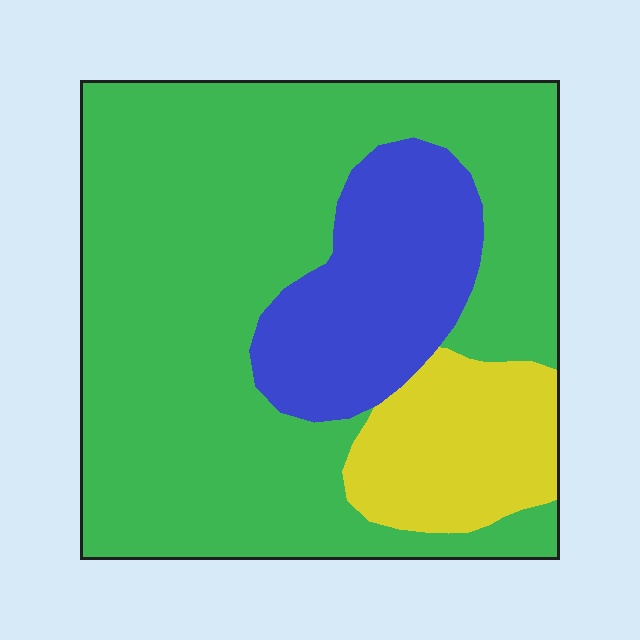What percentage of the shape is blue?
Blue covers about 20% of the shape.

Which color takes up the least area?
Yellow, at roughly 15%.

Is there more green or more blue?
Green.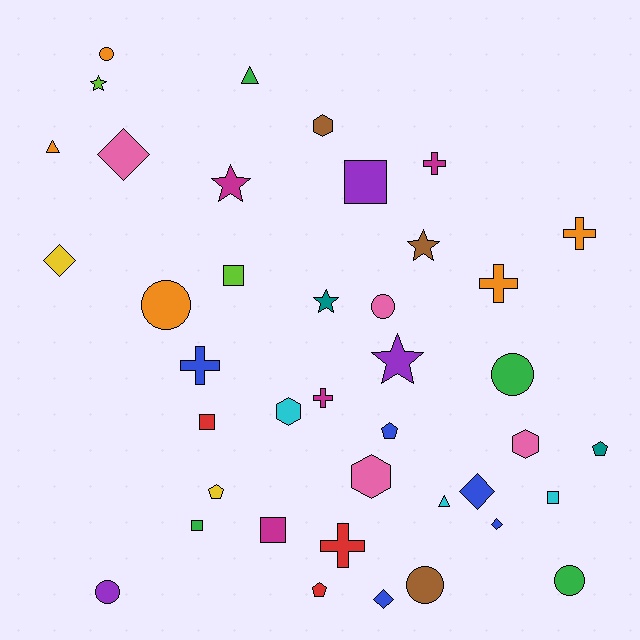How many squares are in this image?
There are 6 squares.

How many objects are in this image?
There are 40 objects.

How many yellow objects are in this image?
There are 2 yellow objects.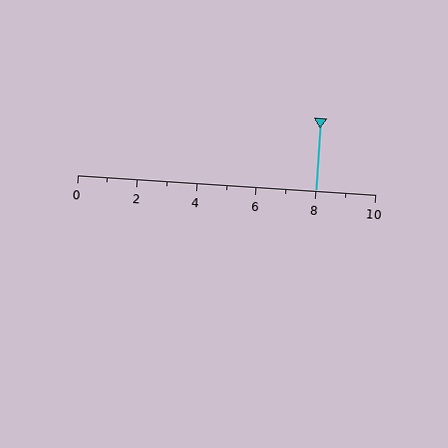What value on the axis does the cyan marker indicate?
The marker indicates approximately 8.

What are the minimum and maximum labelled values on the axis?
The axis runs from 0 to 10.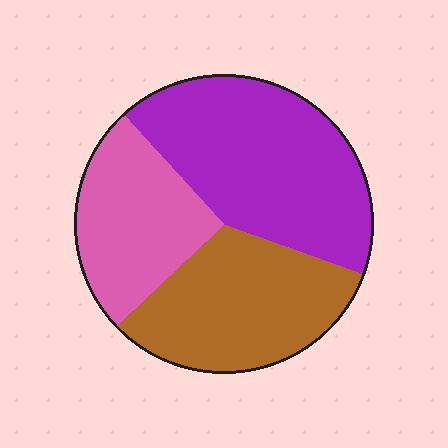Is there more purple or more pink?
Purple.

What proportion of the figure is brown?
Brown covers 32% of the figure.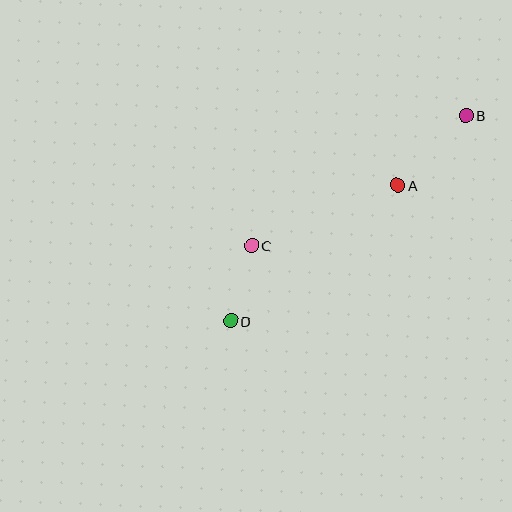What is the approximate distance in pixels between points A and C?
The distance between A and C is approximately 158 pixels.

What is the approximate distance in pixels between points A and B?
The distance between A and B is approximately 98 pixels.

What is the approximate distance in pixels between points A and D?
The distance between A and D is approximately 215 pixels.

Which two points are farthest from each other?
Points B and D are farthest from each other.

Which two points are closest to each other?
Points C and D are closest to each other.